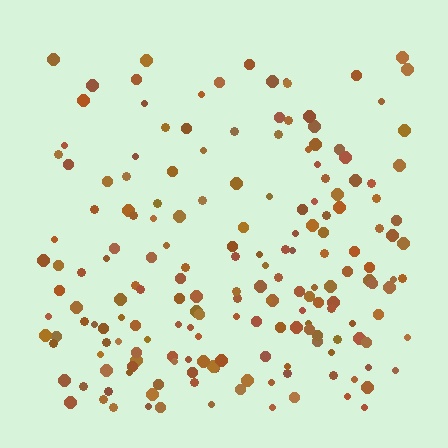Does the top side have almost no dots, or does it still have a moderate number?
Still a moderate number, just noticeably fewer than the bottom.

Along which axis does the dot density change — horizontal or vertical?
Vertical.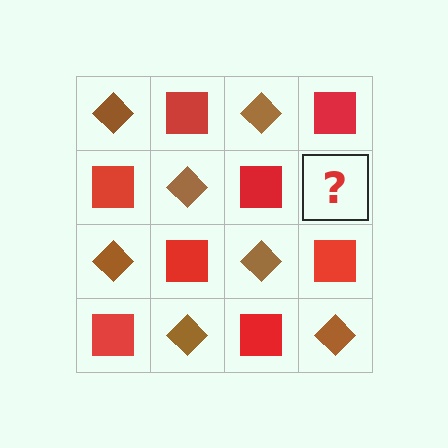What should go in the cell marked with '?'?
The missing cell should contain a brown diamond.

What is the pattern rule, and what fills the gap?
The rule is that it alternates brown diamond and red square in a checkerboard pattern. The gap should be filled with a brown diamond.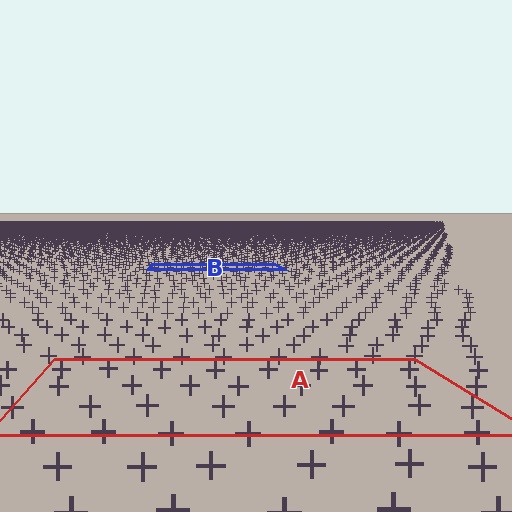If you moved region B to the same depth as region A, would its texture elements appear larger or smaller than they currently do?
They would appear larger. At a closer depth, the same texture elements are projected at a bigger on-screen size.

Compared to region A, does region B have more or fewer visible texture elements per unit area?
Region B has more texture elements per unit area — they are packed more densely because it is farther away.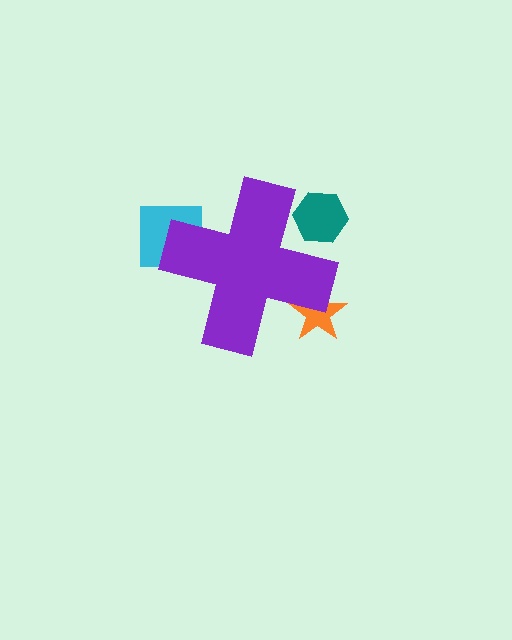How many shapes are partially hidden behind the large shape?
3 shapes are partially hidden.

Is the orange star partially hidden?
Yes, the orange star is partially hidden behind the purple cross.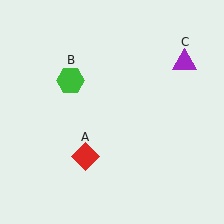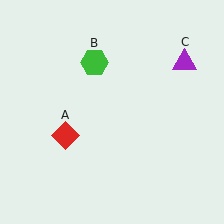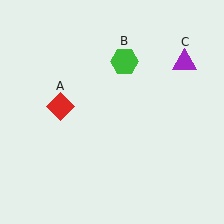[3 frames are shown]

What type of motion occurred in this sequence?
The red diamond (object A), green hexagon (object B) rotated clockwise around the center of the scene.